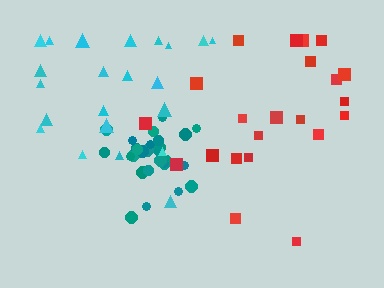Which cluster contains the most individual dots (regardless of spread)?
Teal (28).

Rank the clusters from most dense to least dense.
teal, red, cyan.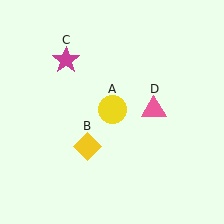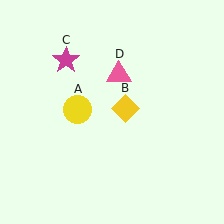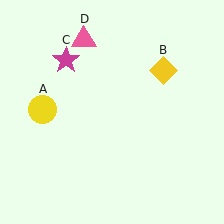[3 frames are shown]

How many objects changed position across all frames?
3 objects changed position: yellow circle (object A), yellow diamond (object B), pink triangle (object D).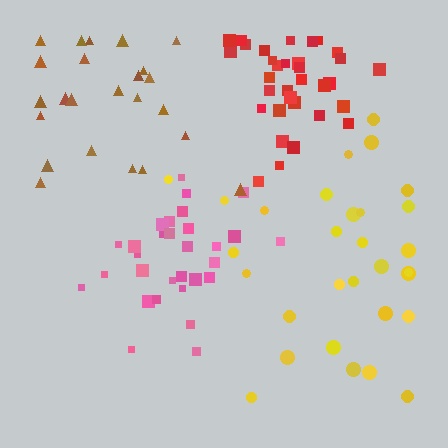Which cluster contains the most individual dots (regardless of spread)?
Red (34).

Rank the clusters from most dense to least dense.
red, pink, brown, yellow.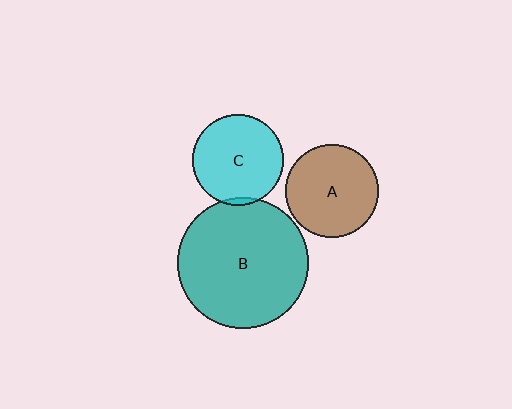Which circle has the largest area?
Circle B (teal).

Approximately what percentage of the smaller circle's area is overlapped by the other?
Approximately 5%.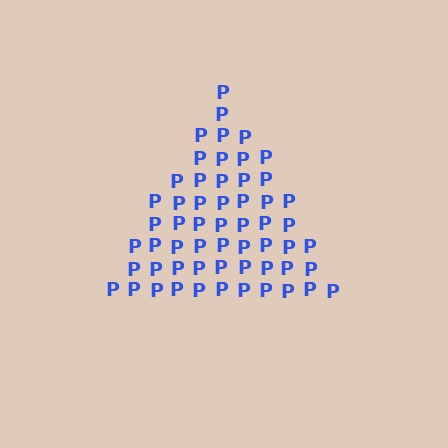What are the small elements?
The small elements are letter P's.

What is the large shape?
The large shape is a triangle.